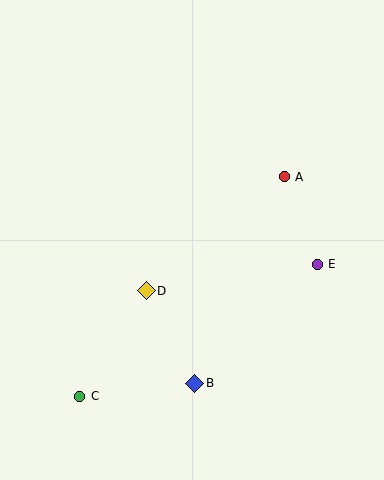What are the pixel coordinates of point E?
Point E is at (317, 264).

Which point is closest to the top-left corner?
Point D is closest to the top-left corner.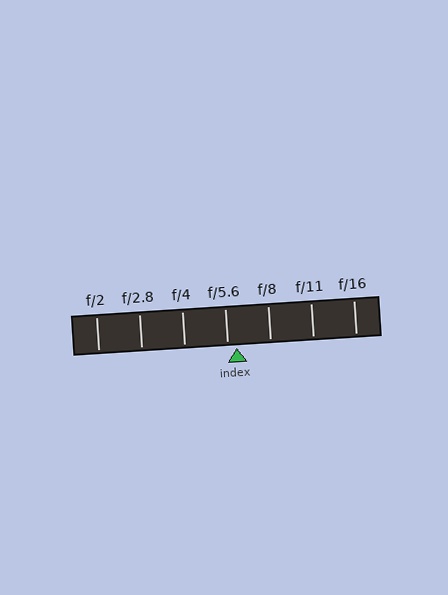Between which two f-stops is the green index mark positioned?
The index mark is between f/5.6 and f/8.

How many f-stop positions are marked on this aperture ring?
There are 7 f-stop positions marked.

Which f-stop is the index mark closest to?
The index mark is closest to f/5.6.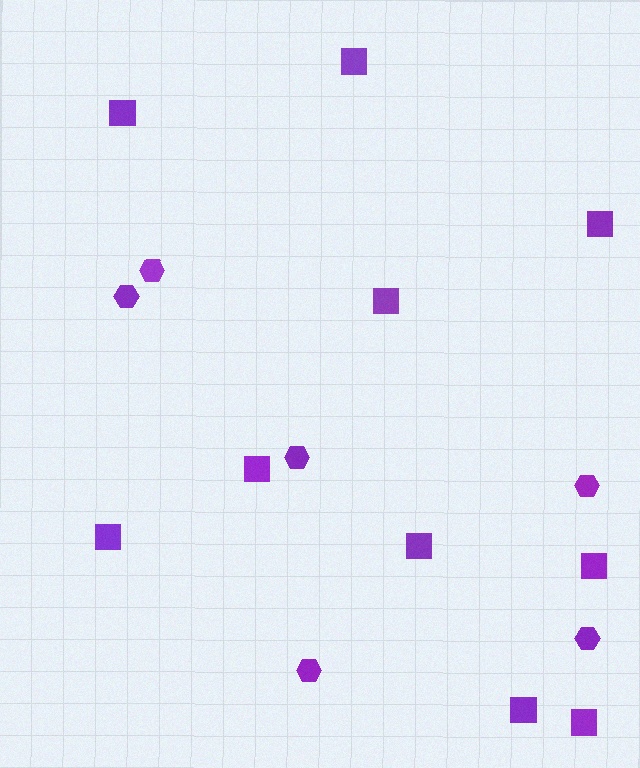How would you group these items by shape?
There are 2 groups: one group of hexagons (6) and one group of squares (10).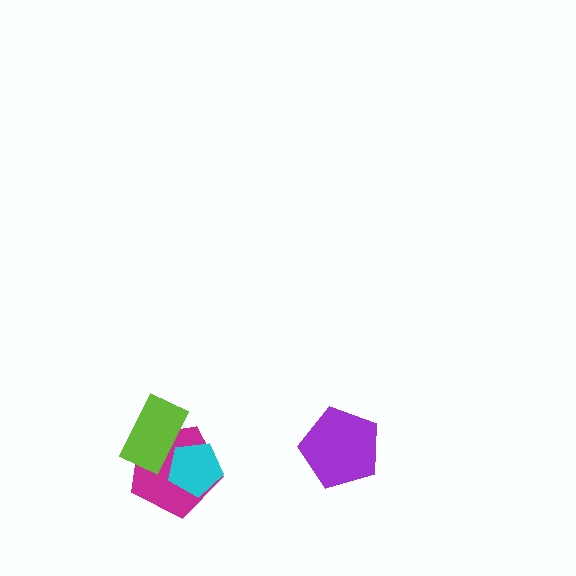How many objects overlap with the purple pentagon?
0 objects overlap with the purple pentagon.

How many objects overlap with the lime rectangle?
2 objects overlap with the lime rectangle.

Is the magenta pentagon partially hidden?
Yes, it is partially covered by another shape.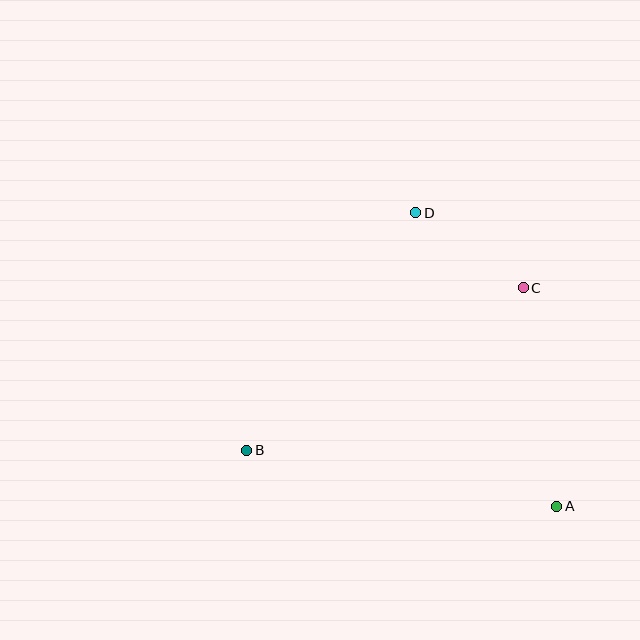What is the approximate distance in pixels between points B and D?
The distance between B and D is approximately 291 pixels.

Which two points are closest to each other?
Points C and D are closest to each other.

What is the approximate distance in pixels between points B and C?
The distance between B and C is approximately 320 pixels.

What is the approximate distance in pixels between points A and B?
The distance between A and B is approximately 315 pixels.